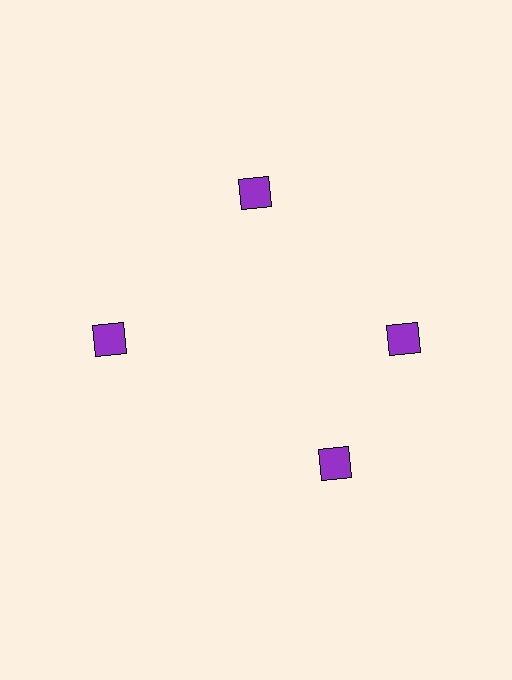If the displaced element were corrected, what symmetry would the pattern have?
It would have 4-fold rotational symmetry — the pattern would map onto itself every 90 degrees.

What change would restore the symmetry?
The symmetry would be restored by rotating it back into even spacing with its neighbors so that all 4 squares sit at equal angles and equal distance from the center.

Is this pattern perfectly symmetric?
No. The 4 purple squares are arranged in a ring, but one element near the 6 o'clock position is rotated out of alignment along the ring, breaking the 4-fold rotational symmetry.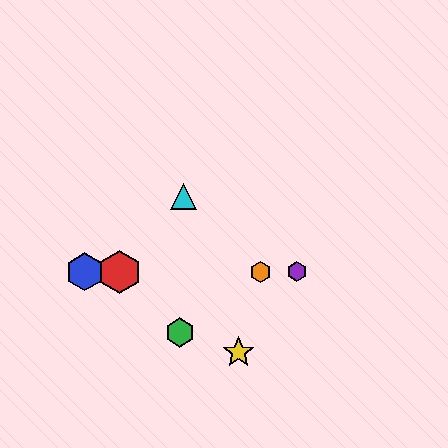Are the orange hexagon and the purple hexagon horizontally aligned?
Yes, both are at y≈272.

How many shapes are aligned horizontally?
4 shapes (the red hexagon, the blue hexagon, the purple hexagon, the orange hexagon) are aligned horizontally.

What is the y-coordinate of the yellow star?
The yellow star is at y≈352.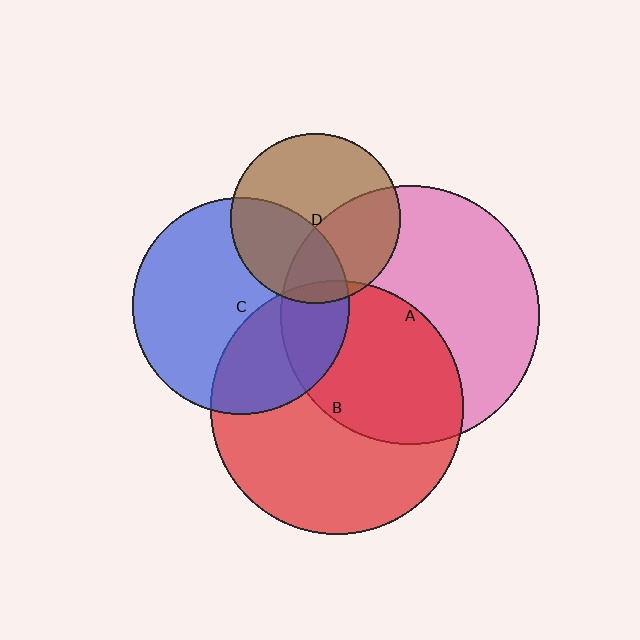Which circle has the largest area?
Circle A (pink).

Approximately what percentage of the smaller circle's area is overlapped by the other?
Approximately 40%.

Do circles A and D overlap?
Yes.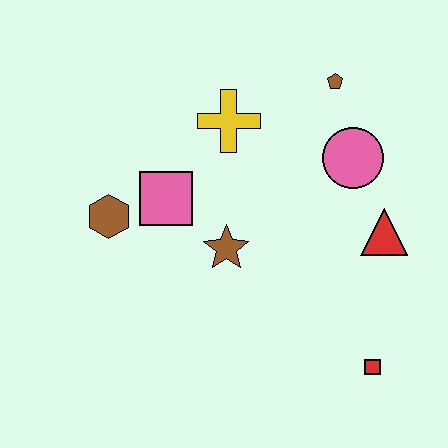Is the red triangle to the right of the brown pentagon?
Yes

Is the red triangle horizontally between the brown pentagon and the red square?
No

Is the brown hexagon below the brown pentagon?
Yes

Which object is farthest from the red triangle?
The brown hexagon is farthest from the red triangle.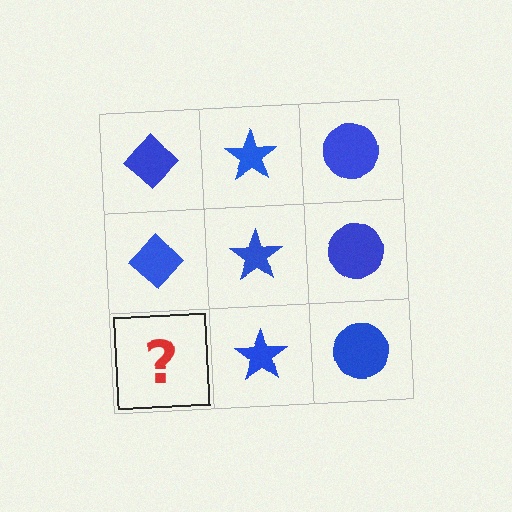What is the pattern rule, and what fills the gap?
The rule is that each column has a consistent shape. The gap should be filled with a blue diamond.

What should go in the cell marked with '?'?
The missing cell should contain a blue diamond.